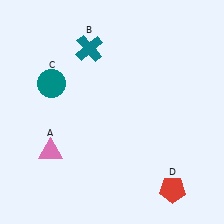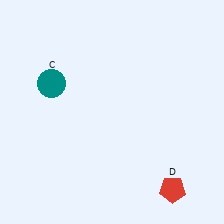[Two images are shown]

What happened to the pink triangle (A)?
The pink triangle (A) was removed in Image 2. It was in the bottom-left area of Image 1.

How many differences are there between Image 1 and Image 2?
There are 2 differences between the two images.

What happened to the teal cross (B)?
The teal cross (B) was removed in Image 2. It was in the top-left area of Image 1.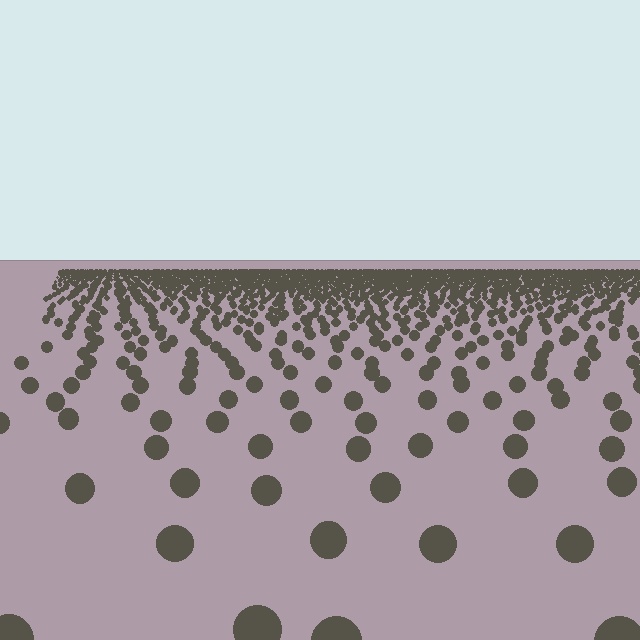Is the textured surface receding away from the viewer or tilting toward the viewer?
The surface is receding away from the viewer. Texture elements get smaller and denser toward the top.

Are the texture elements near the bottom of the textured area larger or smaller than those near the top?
Larger. Near the bottom, elements are closer to the viewer and appear at a bigger on-screen size.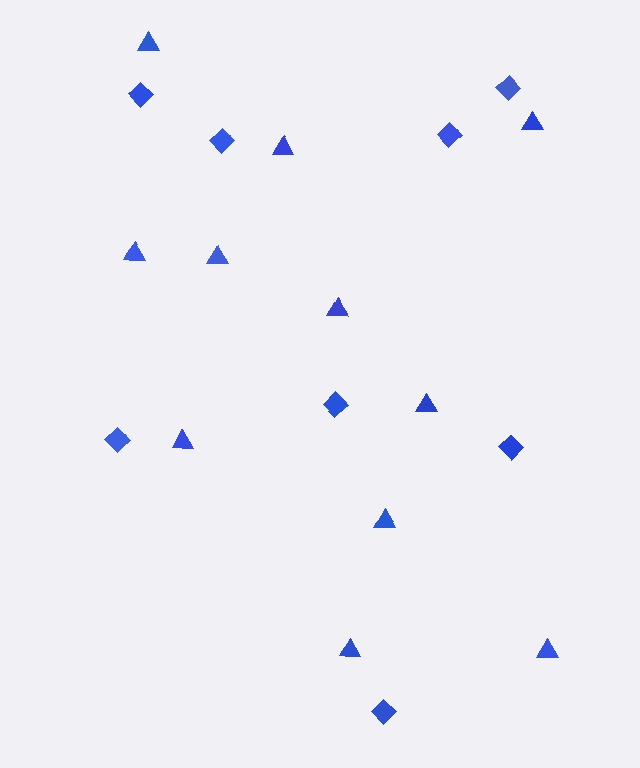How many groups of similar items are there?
There are 2 groups: one group of diamonds (8) and one group of triangles (11).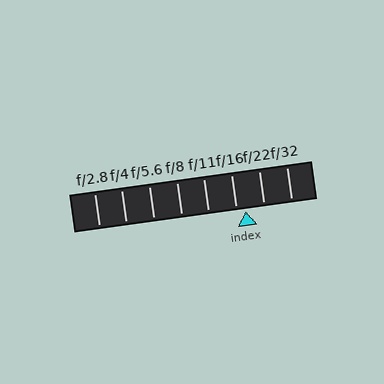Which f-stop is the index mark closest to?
The index mark is closest to f/16.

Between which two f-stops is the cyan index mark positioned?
The index mark is between f/16 and f/22.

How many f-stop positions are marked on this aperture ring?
There are 8 f-stop positions marked.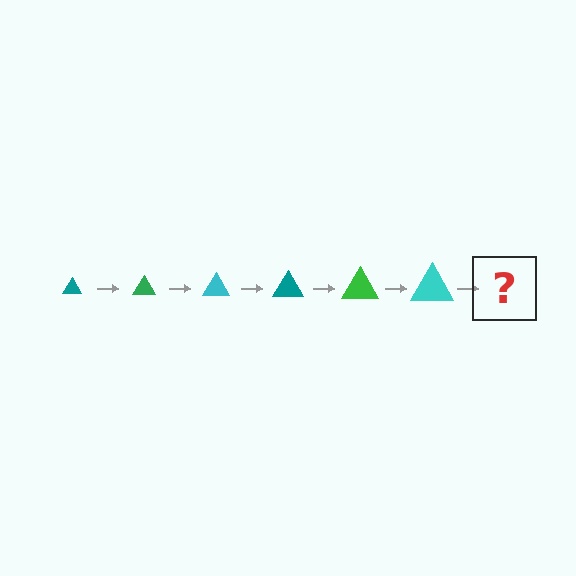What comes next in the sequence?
The next element should be a teal triangle, larger than the previous one.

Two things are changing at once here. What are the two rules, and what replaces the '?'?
The two rules are that the triangle grows larger each step and the color cycles through teal, green, and cyan. The '?' should be a teal triangle, larger than the previous one.